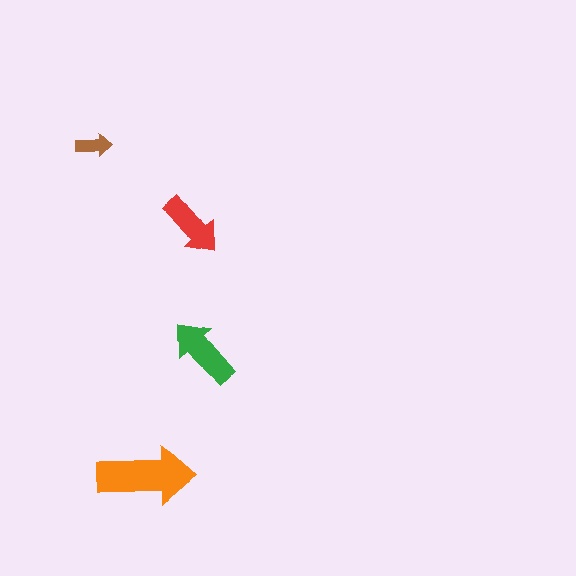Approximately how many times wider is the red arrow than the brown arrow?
About 2 times wider.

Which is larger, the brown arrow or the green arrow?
The green one.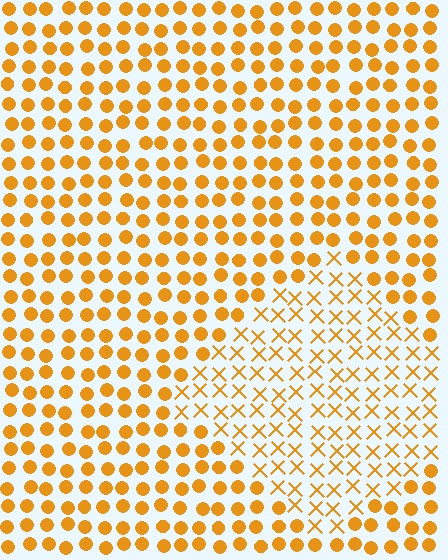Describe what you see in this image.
The image is filled with small orange elements arranged in a uniform grid. A diamond-shaped region contains X marks, while the surrounding area contains circles. The boundary is defined purely by the change in element shape.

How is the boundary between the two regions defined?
The boundary is defined by a change in element shape: X marks inside vs. circles outside. All elements share the same color and spacing.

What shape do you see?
I see a diamond.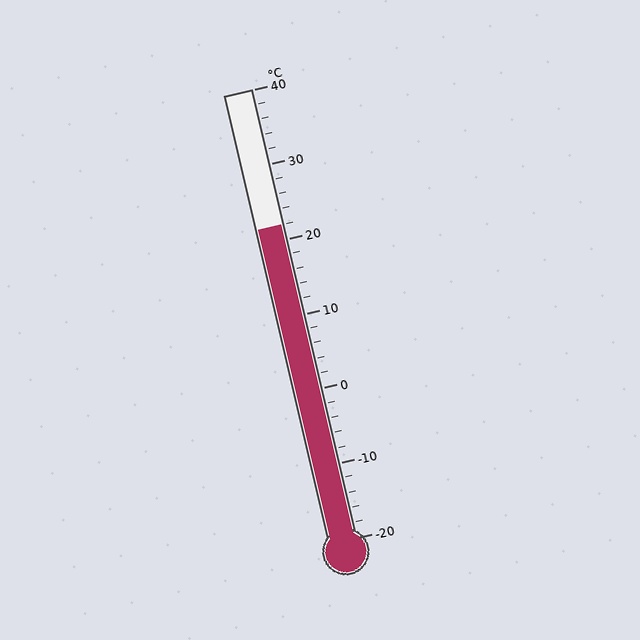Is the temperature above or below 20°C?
The temperature is above 20°C.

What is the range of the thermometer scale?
The thermometer scale ranges from -20°C to 40°C.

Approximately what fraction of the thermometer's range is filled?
The thermometer is filled to approximately 70% of its range.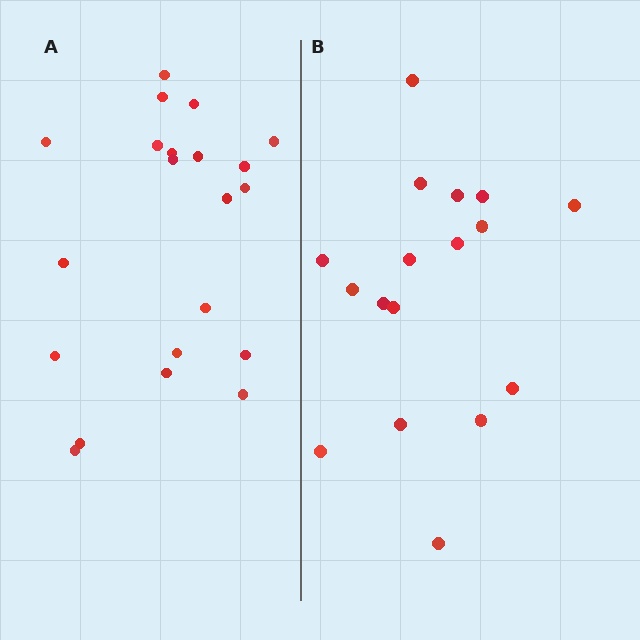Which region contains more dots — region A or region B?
Region A (the left region) has more dots.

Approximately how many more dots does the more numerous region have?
Region A has about 4 more dots than region B.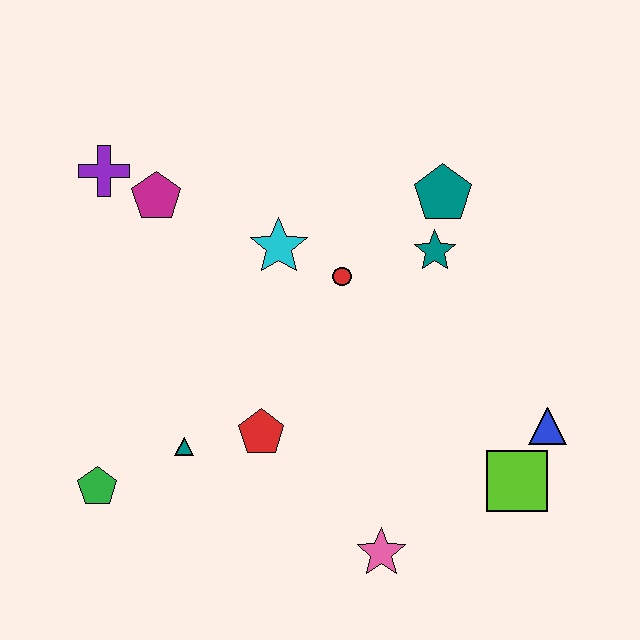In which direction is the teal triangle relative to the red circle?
The teal triangle is below the red circle.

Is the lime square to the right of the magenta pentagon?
Yes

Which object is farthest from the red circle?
The green pentagon is farthest from the red circle.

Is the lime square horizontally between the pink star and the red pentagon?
No